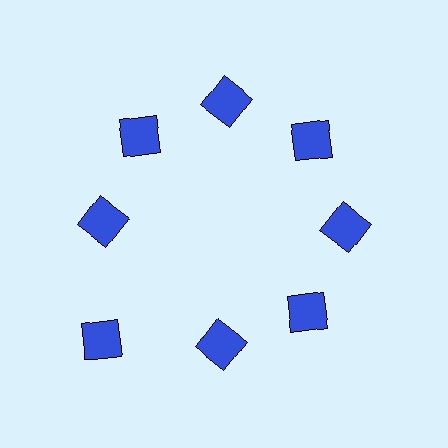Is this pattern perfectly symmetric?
No. The 8 blue squares are arranged in a ring, but one element near the 8 o'clock position is pushed outward from the center, breaking the 8-fold rotational symmetry.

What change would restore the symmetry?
The symmetry would be restored by moving it inward, back onto the ring so that all 8 squares sit at equal angles and equal distance from the center.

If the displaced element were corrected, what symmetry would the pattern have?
It would have 8-fold rotational symmetry — the pattern would map onto itself every 45 degrees.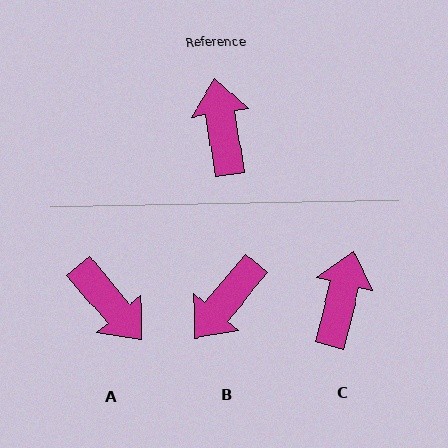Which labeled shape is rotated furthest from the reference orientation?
A, about 148 degrees away.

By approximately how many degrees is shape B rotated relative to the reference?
Approximately 131 degrees counter-clockwise.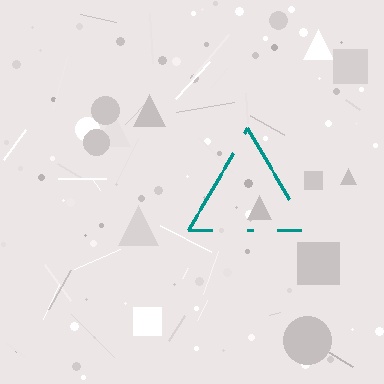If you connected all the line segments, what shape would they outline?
They would outline a triangle.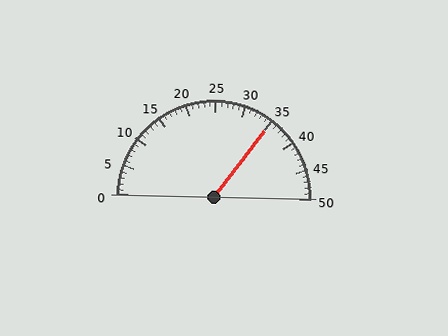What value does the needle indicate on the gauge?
The needle indicates approximately 35.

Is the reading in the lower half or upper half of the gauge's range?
The reading is in the upper half of the range (0 to 50).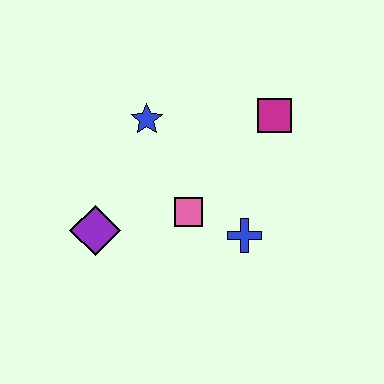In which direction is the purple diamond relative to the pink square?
The purple diamond is to the left of the pink square.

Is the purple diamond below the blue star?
Yes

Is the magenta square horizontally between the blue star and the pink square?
No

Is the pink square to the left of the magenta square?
Yes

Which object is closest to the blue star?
The pink square is closest to the blue star.